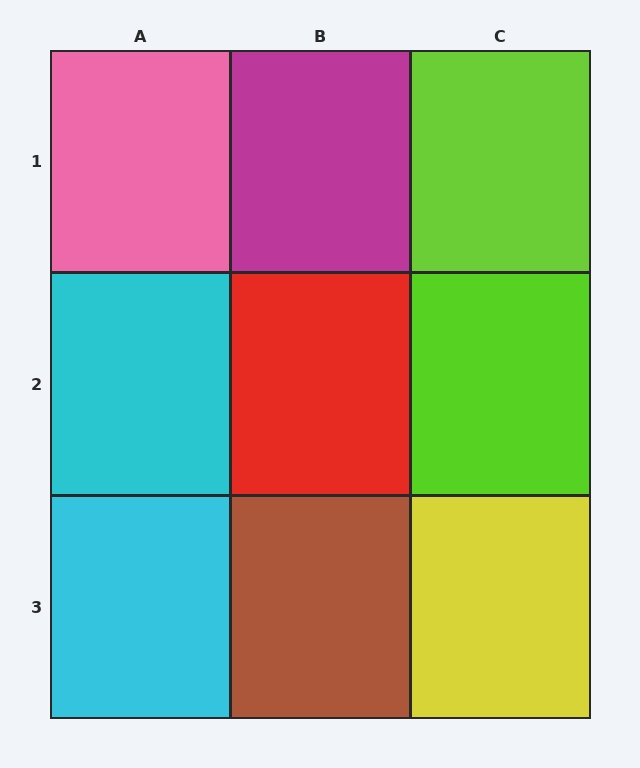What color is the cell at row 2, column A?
Cyan.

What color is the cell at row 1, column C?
Lime.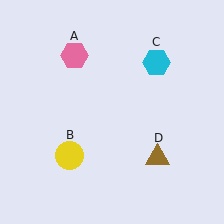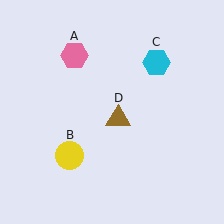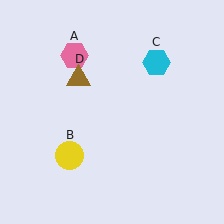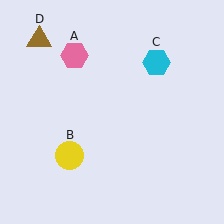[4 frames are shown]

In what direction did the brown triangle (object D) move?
The brown triangle (object D) moved up and to the left.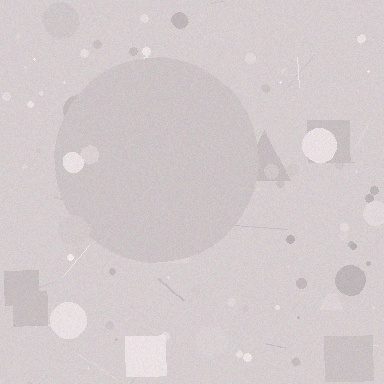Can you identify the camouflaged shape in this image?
The camouflaged shape is a circle.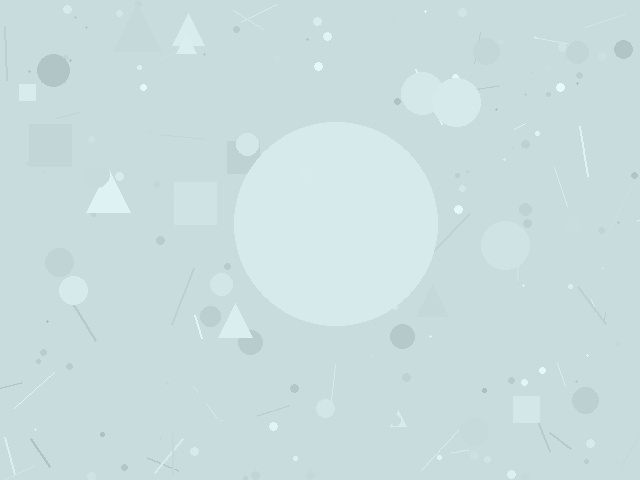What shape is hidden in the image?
A circle is hidden in the image.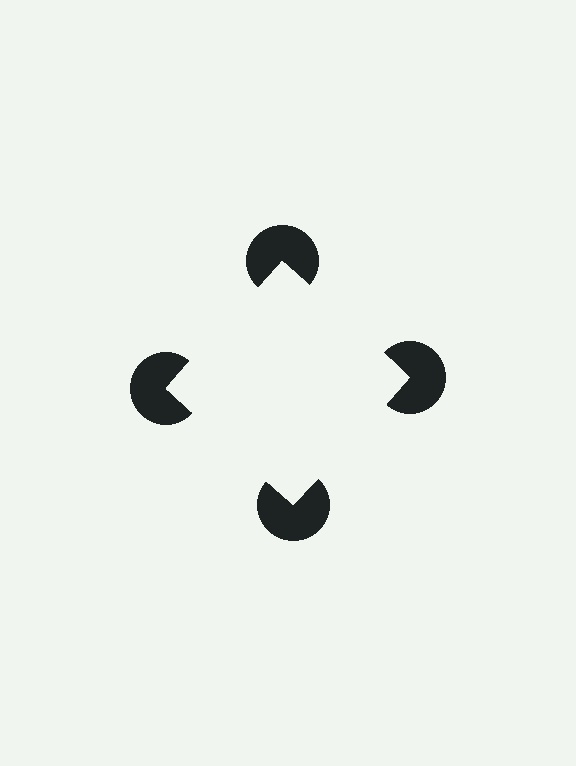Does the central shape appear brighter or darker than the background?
It typically appears slightly brighter than the background, even though no actual brightness change is drawn.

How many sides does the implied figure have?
4 sides.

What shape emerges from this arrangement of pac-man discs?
An illusory square — its edges are inferred from the aligned wedge cuts in the pac-man discs, not physically drawn.